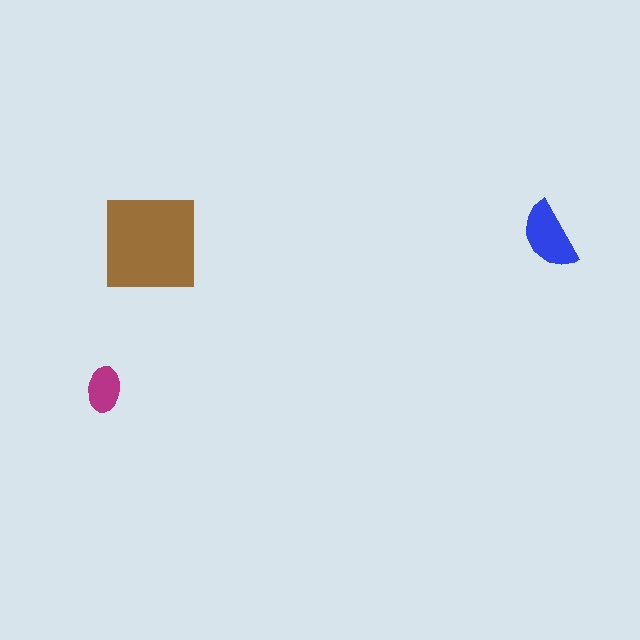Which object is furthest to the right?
The blue semicircle is rightmost.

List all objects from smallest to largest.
The magenta ellipse, the blue semicircle, the brown square.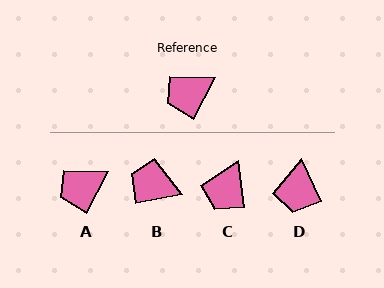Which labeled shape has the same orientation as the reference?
A.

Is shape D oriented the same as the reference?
No, it is off by about 52 degrees.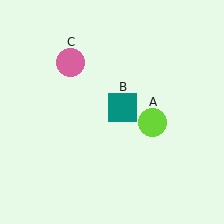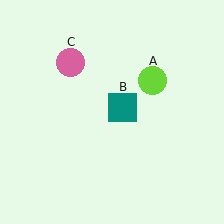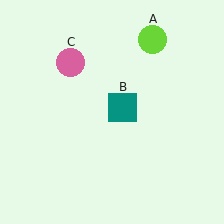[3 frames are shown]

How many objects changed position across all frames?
1 object changed position: lime circle (object A).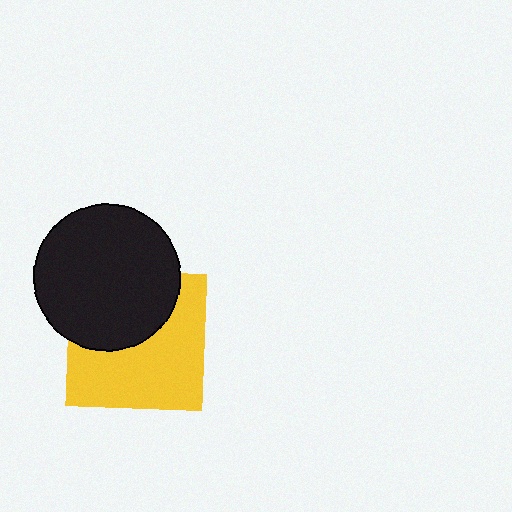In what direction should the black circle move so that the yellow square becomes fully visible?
The black circle should move up. That is the shortest direction to clear the overlap and leave the yellow square fully visible.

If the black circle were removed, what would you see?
You would see the complete yellow square.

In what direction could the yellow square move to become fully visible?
The yellow square could move down. That would shift it out from behind the black circle entirely.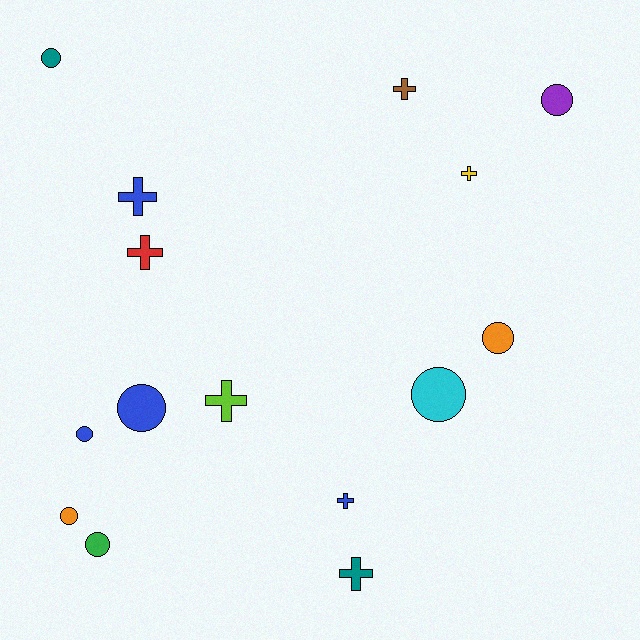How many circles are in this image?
There are 8 circles.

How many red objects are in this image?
There is 1 red object.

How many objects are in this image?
There are 15 objects.